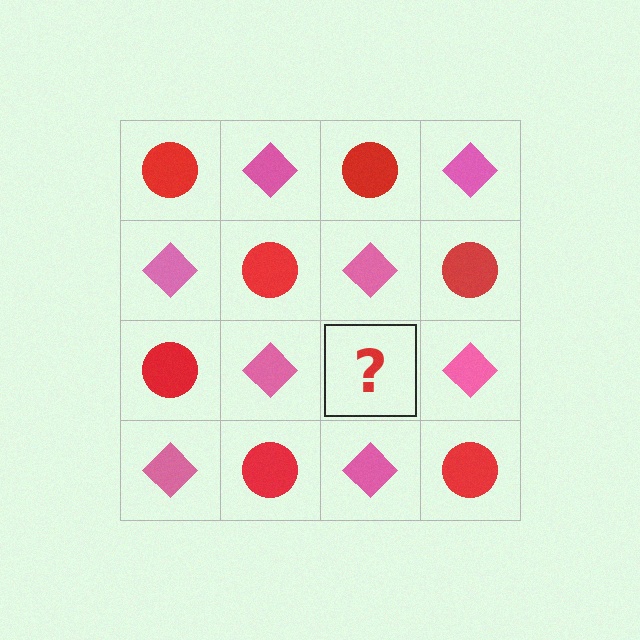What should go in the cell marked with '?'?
The missing cell should contain a red circle.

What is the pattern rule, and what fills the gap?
The rule is that it alternates red circle and pink diamond in a checkerboard pattern. The gap should be filled with a red circle.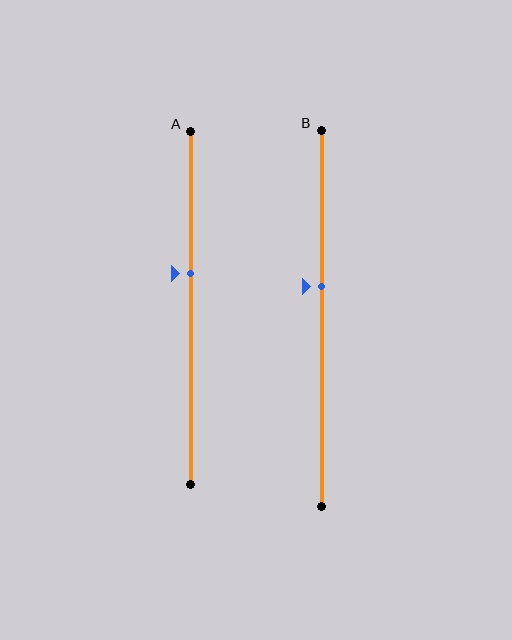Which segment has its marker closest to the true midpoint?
Segment B has its marker closest to the true midpoint.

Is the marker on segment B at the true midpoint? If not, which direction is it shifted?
No, the marker on segment B is shifted upward by about 9% of the segment length.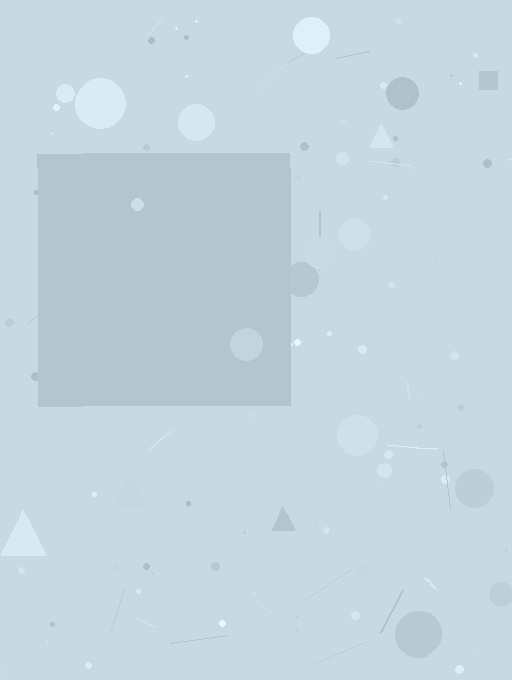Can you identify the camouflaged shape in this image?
The camouflaged shape is a square.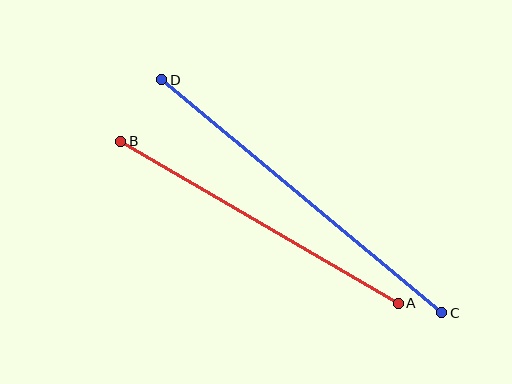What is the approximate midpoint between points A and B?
The midpoint is at approximately (260, 222) pixels.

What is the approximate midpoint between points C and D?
The midpoint is at approximately (302, 196) pixels.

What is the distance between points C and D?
The distance is approximately 364 pixels.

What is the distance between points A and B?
The distance is approximately 321 pixels.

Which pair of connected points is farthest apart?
Points C and D are farthest apart.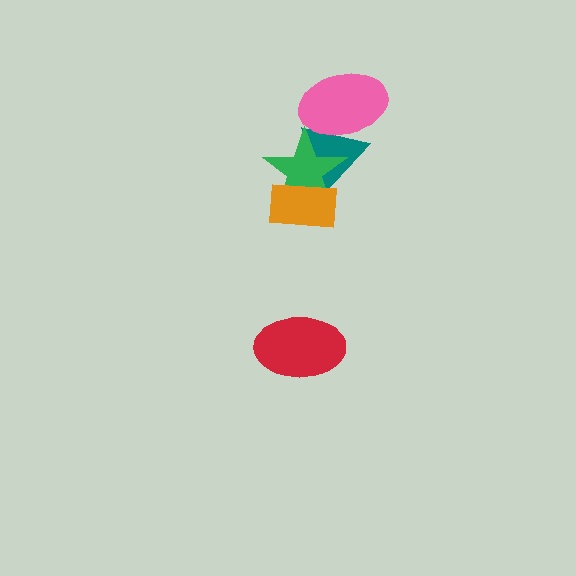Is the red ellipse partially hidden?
No, no other shape covers it.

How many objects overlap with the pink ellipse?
2 objects overlap with the pink ellipse.